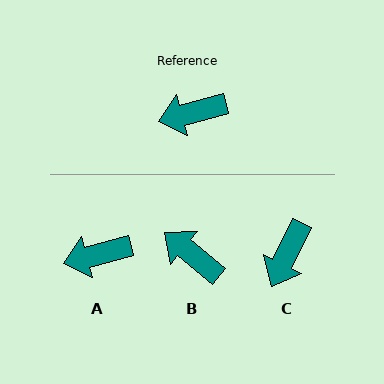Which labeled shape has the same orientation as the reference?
A.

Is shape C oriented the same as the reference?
No, it is off by about 49 degrees.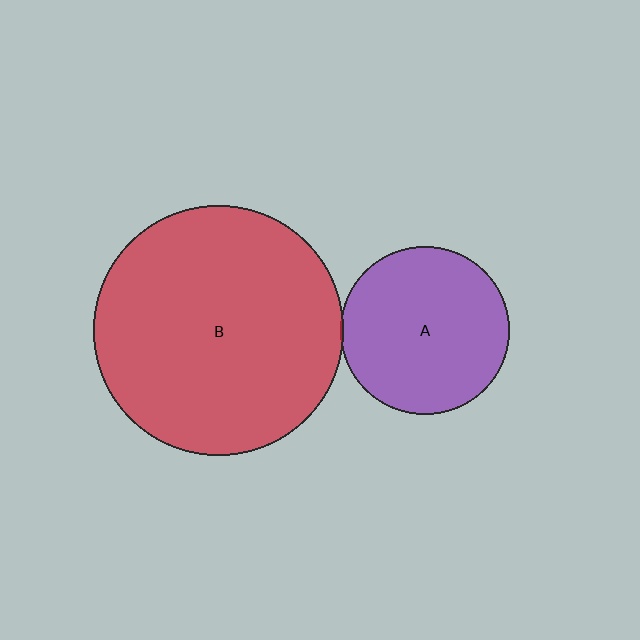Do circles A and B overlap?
Yes.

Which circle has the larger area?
Circle B (red).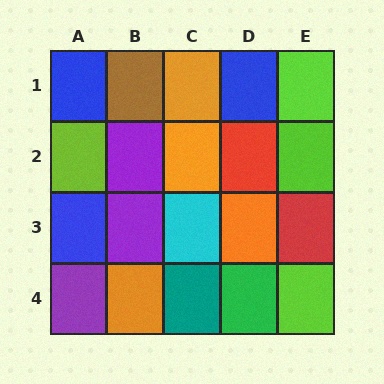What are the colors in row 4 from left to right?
Purple, orange, teal, green, lime.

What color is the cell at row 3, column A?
Blue.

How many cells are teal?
1 cell is teal.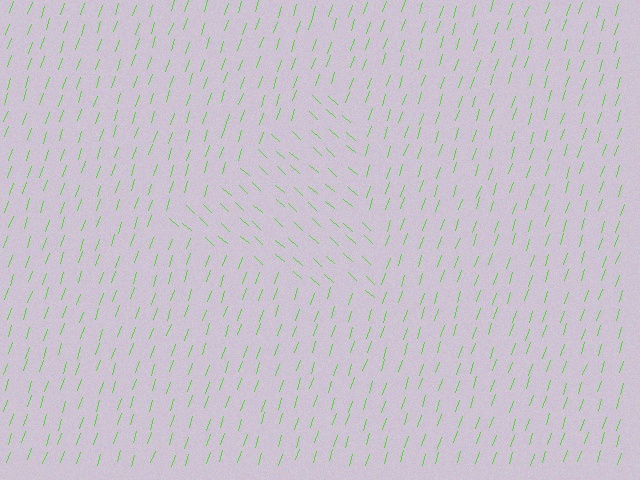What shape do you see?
I see a triangle.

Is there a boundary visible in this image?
Yes, there is a texture boundary formed by a change in line orientation.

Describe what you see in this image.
The image is filled with small lime line segments. A triangle region in the image has lines oriented differently from the surrounding lines, creating a visible texture boundary.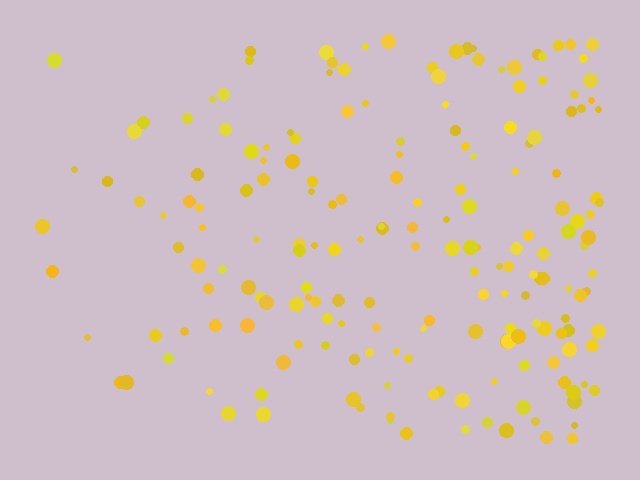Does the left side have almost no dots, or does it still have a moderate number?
Still a moderate number, just noticeably fewer than the right.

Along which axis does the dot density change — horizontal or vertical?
Horizontal.